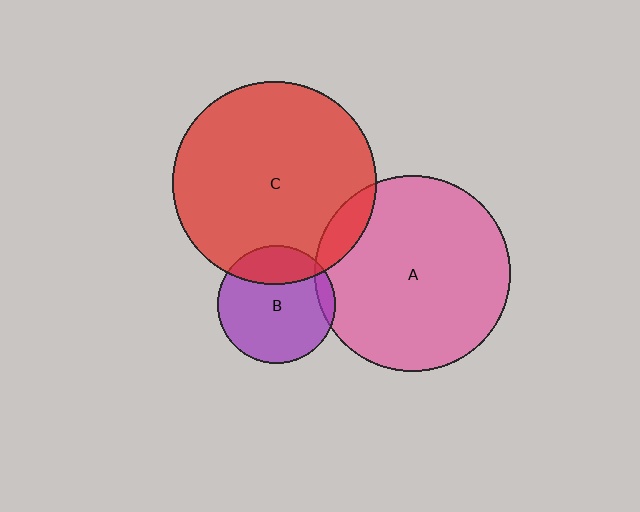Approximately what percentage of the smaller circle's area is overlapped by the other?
Approximately 25%.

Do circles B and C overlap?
Yes.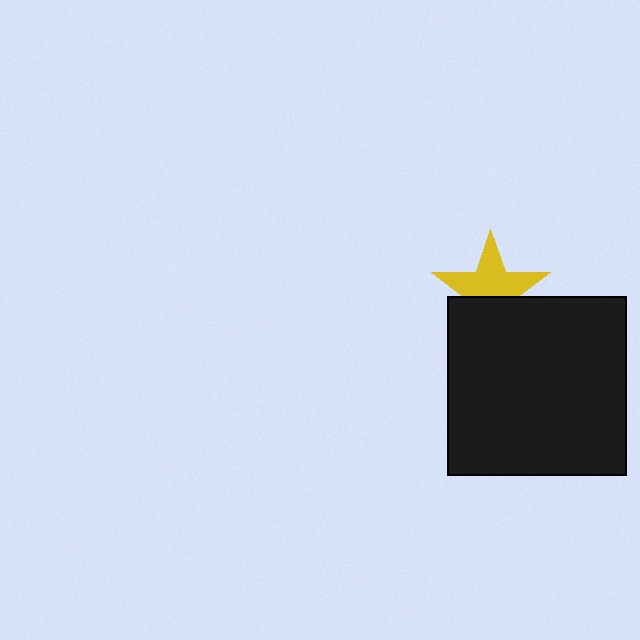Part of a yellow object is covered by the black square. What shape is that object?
It is a star.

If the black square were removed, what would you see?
You would see the complete yellow star.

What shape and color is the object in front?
The object in front is a black square.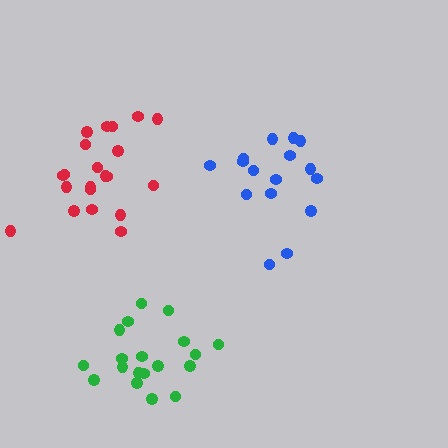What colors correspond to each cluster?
The clusters are colored: blue, green, red.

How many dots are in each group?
Group 1: 16 dots, Group 2: 19 dots, Group 3: 21 dots (56 total).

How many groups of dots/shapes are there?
There are 3 groups.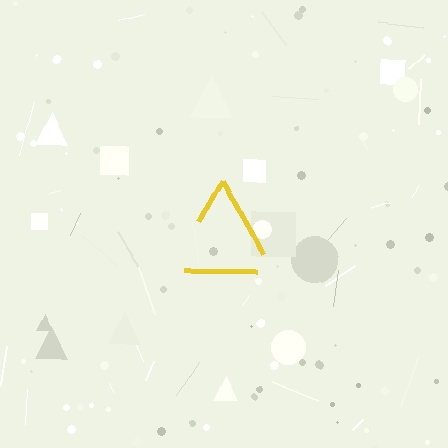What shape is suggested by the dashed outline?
The dashed outline suggests a triangle.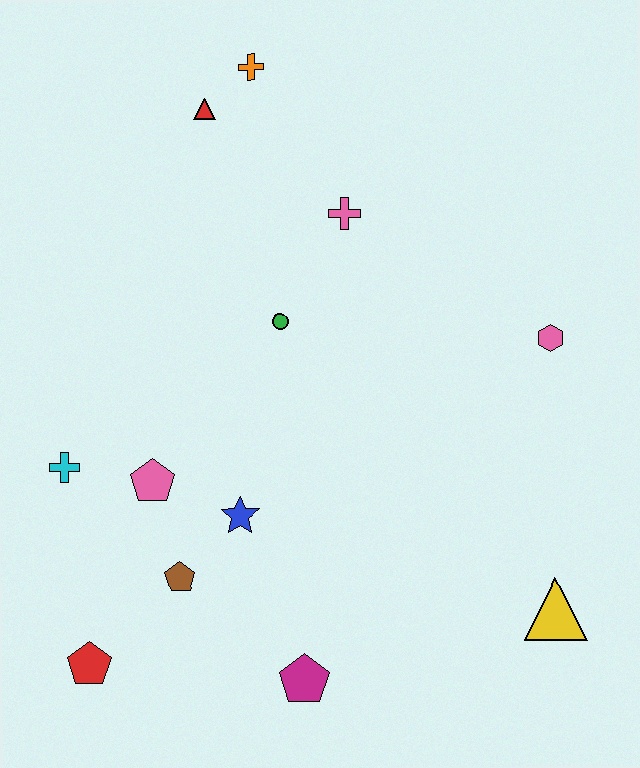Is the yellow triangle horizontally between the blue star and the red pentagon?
No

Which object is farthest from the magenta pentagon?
The orange cross is farthest from the magenta pentagon.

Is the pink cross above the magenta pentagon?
Yes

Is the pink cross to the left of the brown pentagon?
No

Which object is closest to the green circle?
The pink cross is closest to the green circle.